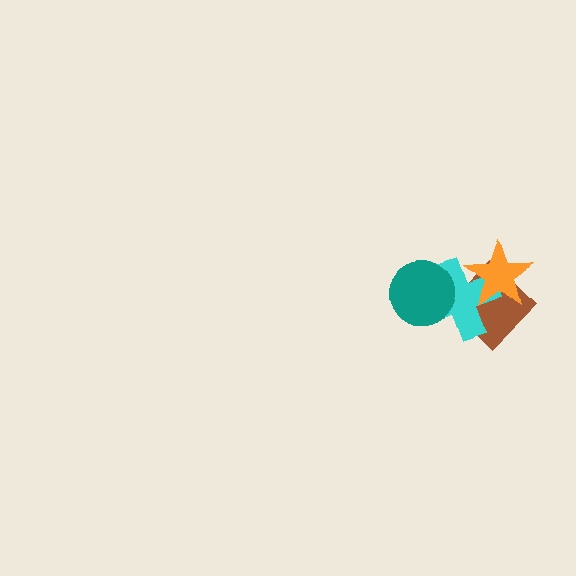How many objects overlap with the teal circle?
1 object overlaps with the teal circle.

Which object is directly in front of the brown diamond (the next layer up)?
The cyan cross is directly in front of the brown diamond.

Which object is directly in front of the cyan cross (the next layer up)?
The orange star is directly in front of the cyan cross.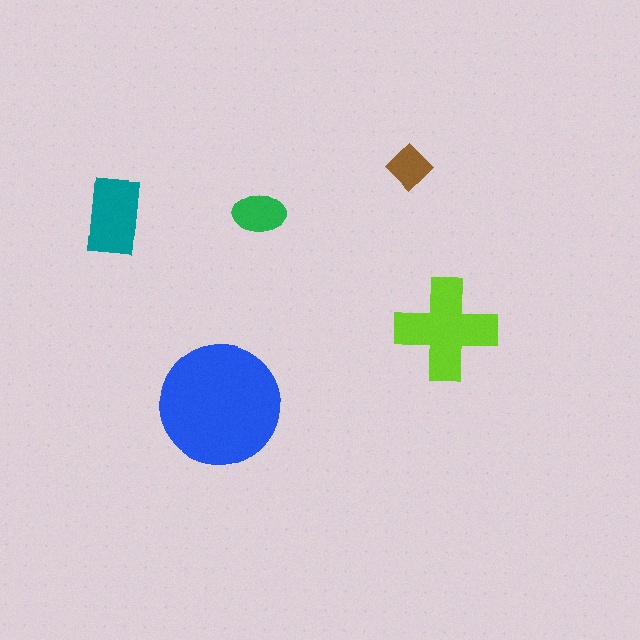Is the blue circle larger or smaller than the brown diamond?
Larger.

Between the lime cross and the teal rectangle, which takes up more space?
The lime cross.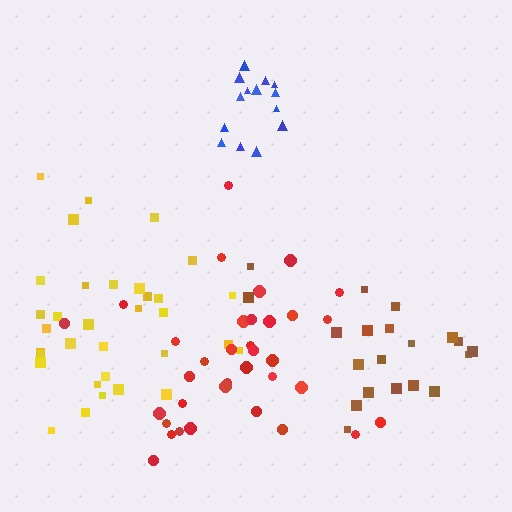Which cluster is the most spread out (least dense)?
Brown.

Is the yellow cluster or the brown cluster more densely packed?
Yellow.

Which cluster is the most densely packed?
Blue.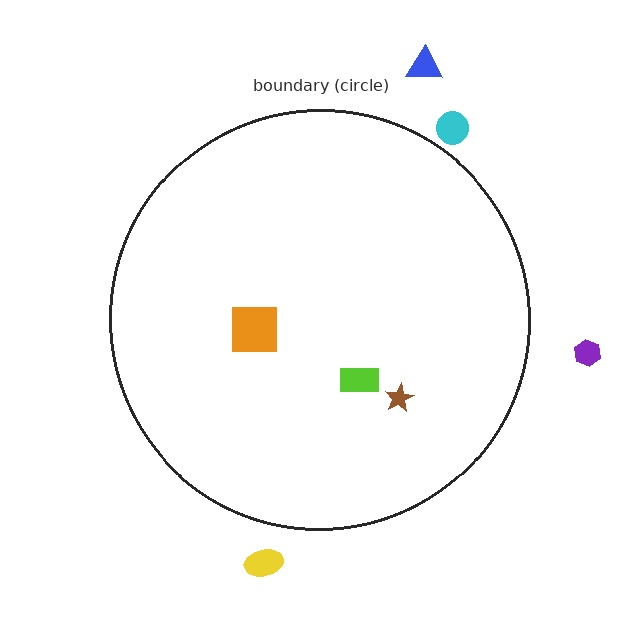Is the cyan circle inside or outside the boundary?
Outside.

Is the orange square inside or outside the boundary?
Inside.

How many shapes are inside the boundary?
3 inside, 4 outside.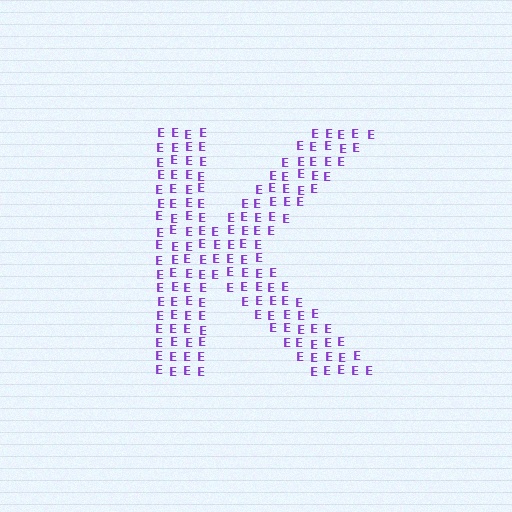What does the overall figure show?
The overall figure shows the letter K.